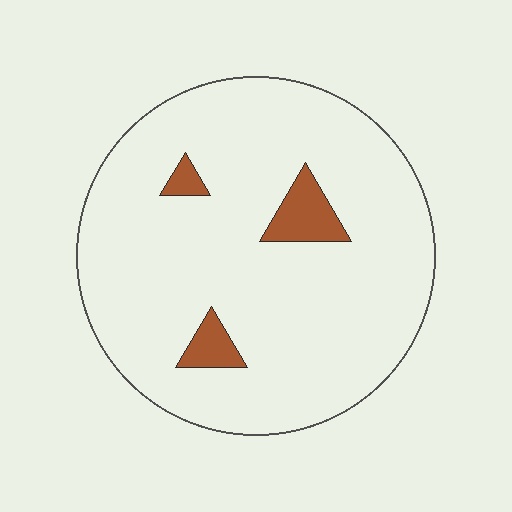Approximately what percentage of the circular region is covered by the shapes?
Approximately 5%.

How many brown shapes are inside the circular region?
3.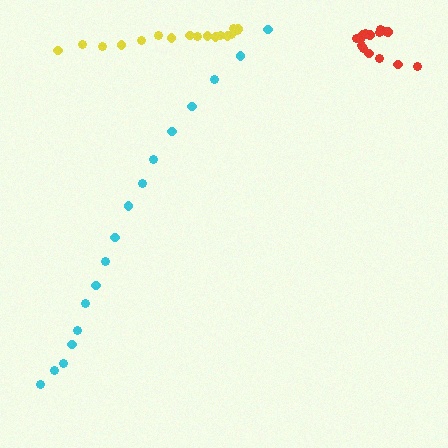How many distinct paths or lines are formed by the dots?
There are 3 distinct paths.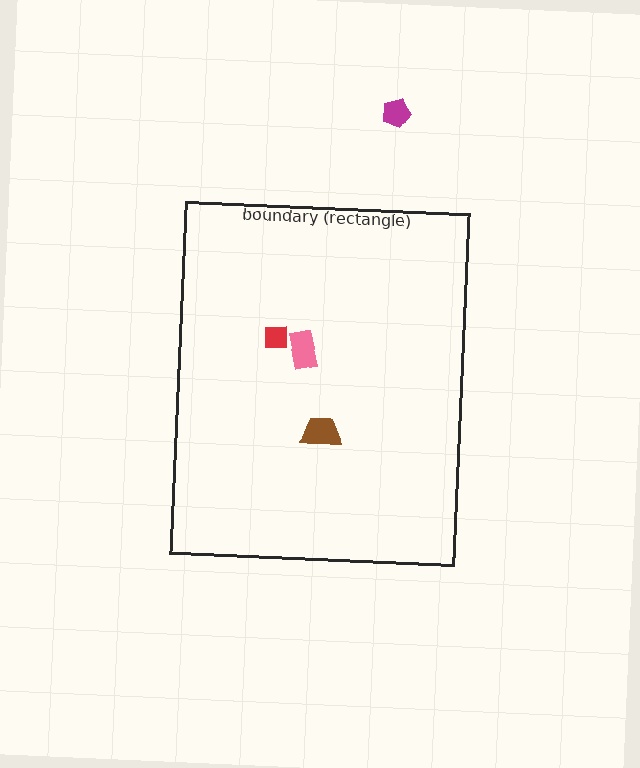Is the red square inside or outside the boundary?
Inside.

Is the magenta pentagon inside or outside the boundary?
Outside.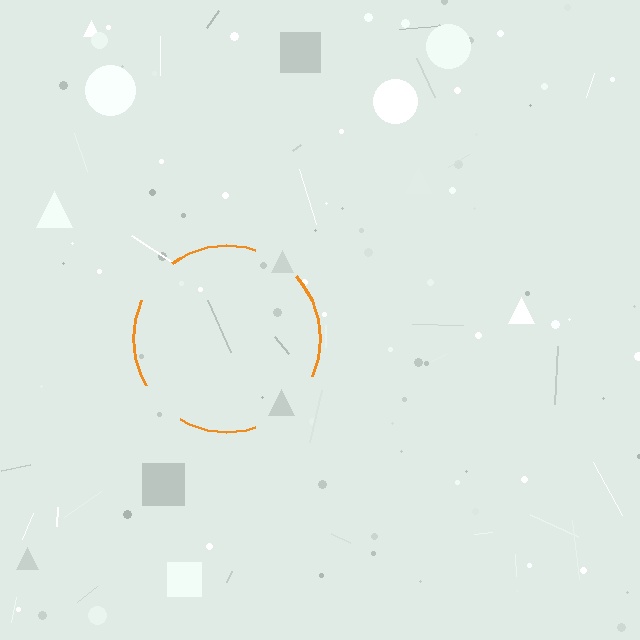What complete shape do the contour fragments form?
The contour fragments form a circle.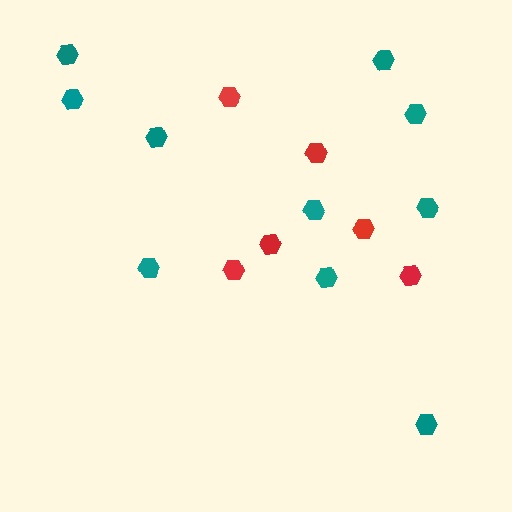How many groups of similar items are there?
There are 2 groups: one group of teal hexagons (10) and one group of red hexagons (6).